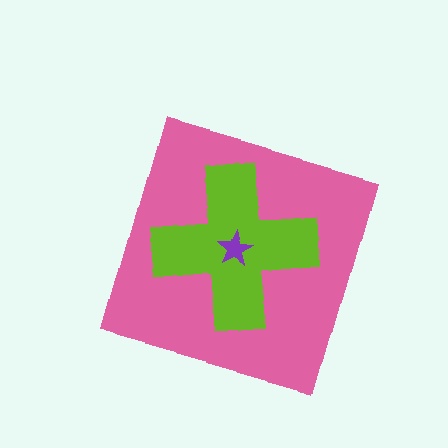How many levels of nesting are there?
3.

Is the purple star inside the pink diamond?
Yes.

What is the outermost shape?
The pink diamond.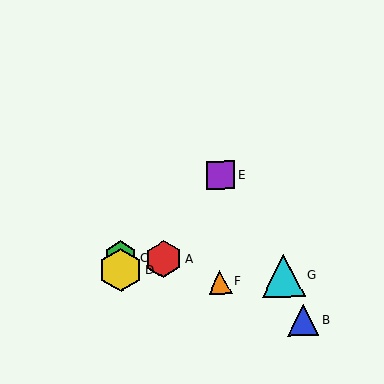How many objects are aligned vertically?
2 objects (C, D) are aligned vertically.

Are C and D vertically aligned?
Yes, both are at x≈121.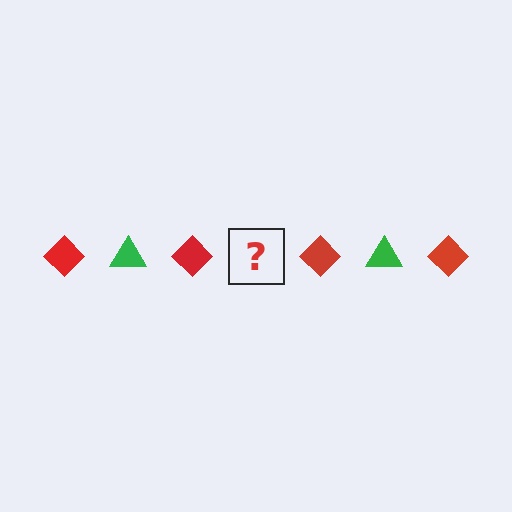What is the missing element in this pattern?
The missing element is a green triangle.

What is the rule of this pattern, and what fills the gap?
The rule is that the pattern alternates between red diamond and green triangle. The gap should be filled with a green triangle.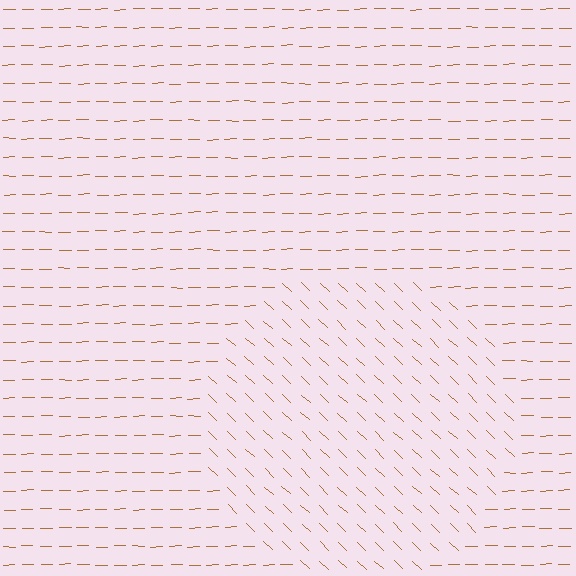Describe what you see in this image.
The image is filled with small brown line segments. A circle region in the image has lines oriented differently from the surrounding lines, creating a visible texture boundary.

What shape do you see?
I see a circle.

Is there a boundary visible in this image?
Yes, there is a texture boundary formed by a change in line orientation.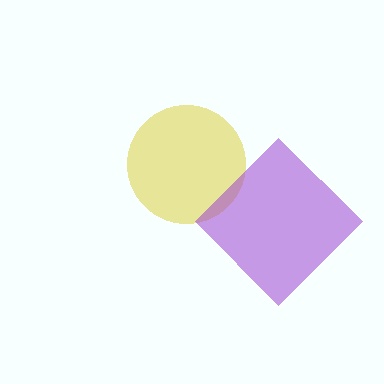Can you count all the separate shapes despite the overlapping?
Yes, there are 2 separate shapes.